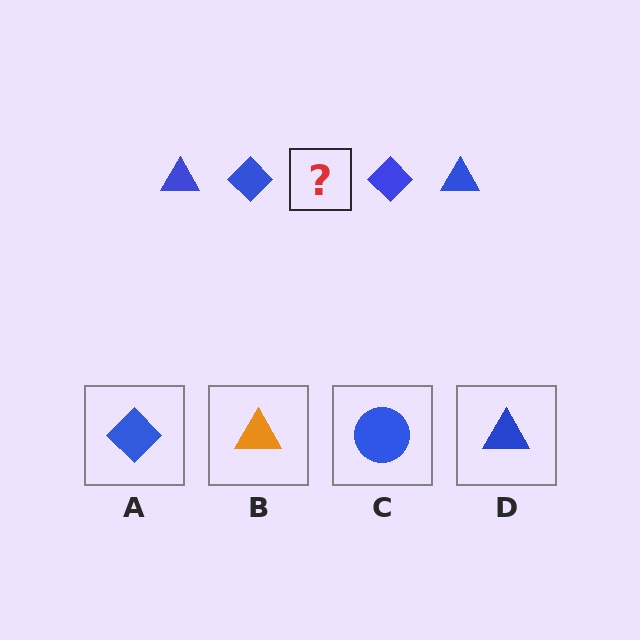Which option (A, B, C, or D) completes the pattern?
D.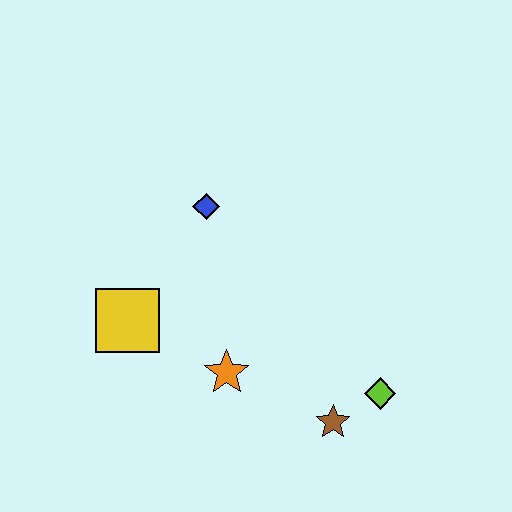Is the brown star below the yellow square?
Yes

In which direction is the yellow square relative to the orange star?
The yellow square is to the left of the orange star.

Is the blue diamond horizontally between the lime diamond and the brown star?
No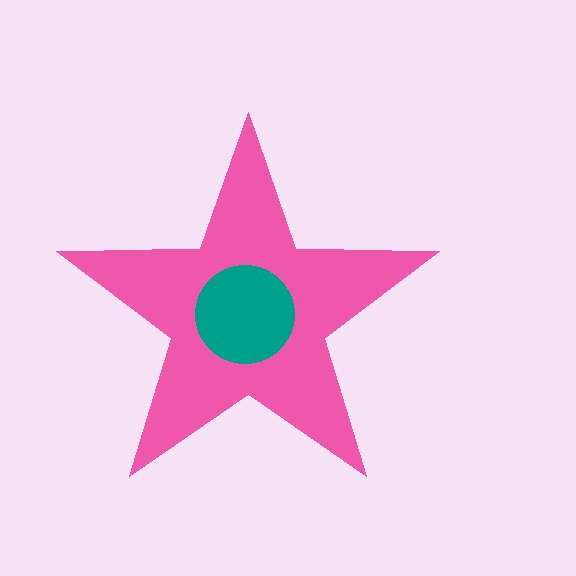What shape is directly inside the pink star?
The teal circle.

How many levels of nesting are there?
2.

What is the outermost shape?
The pink star.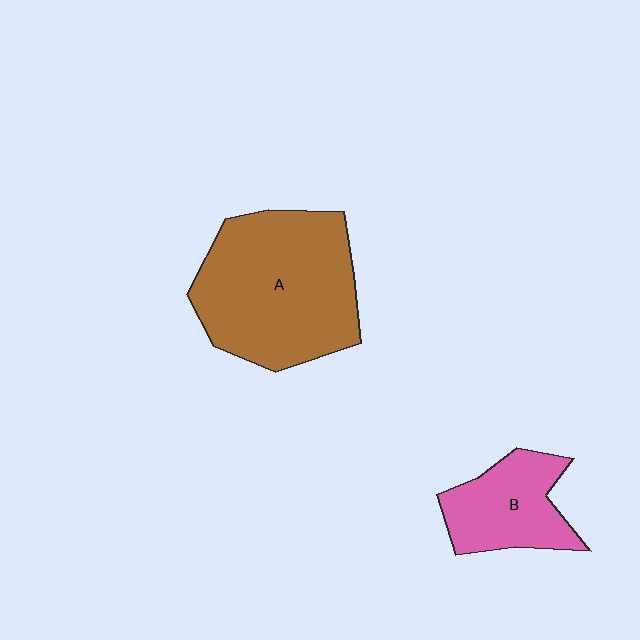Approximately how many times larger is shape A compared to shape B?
Approximately 2.1 times.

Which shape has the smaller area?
Shape B (pink).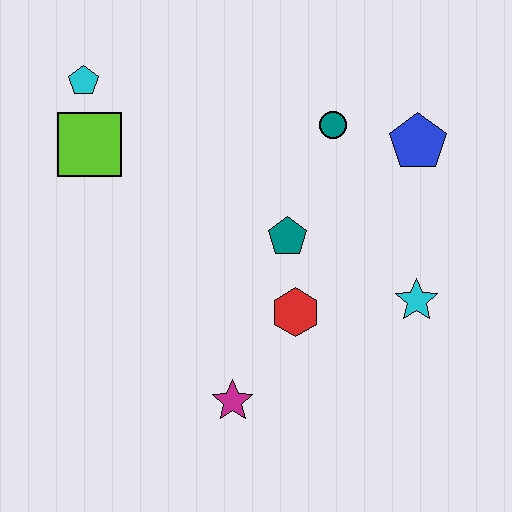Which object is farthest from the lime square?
The cyan star is farthest from the lime square.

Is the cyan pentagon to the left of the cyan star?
Yes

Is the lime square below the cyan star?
No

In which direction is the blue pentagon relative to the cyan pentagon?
The blue pentagon is to the right of the cyan pentagon.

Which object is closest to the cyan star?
The red hexagon is closest to the cyan star.